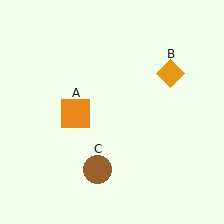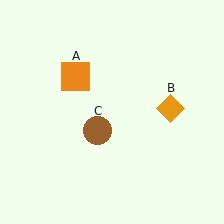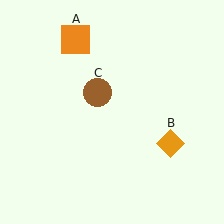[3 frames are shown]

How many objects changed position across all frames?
3 objects changed position: orange square (object A), orange diamond (object B), brown circle (object C).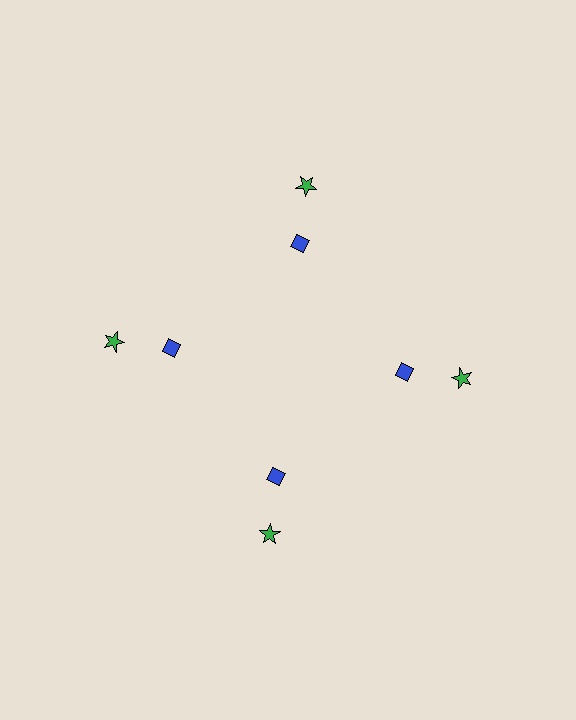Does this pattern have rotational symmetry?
Yes, this pattern has 4-fold rotational symmetry. It looks the same after rotating 90 degrees around the center.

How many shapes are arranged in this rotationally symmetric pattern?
There are 8 shapes, arranged in 4 groups of 2.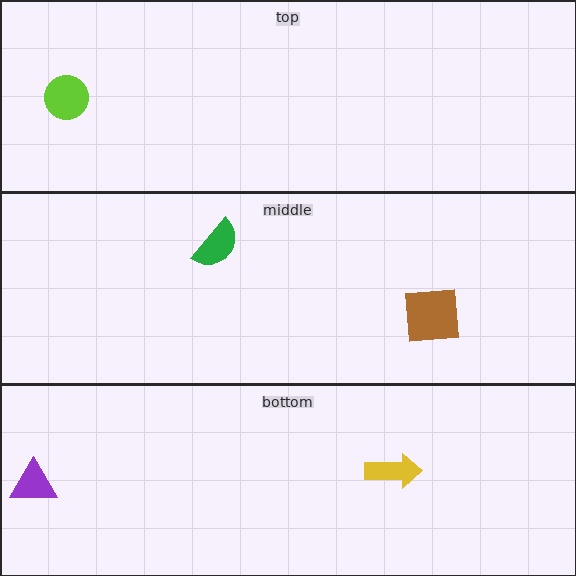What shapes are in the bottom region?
The purple triangle, the yellow arrow.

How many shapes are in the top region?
1.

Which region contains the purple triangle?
The bottom region.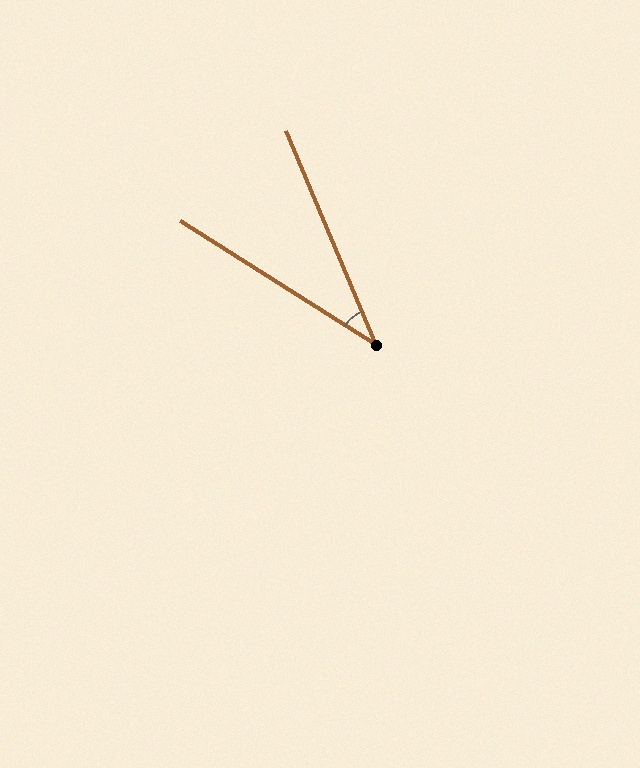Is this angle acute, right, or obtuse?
It is acute.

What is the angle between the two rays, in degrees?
Approximately 35 degrees.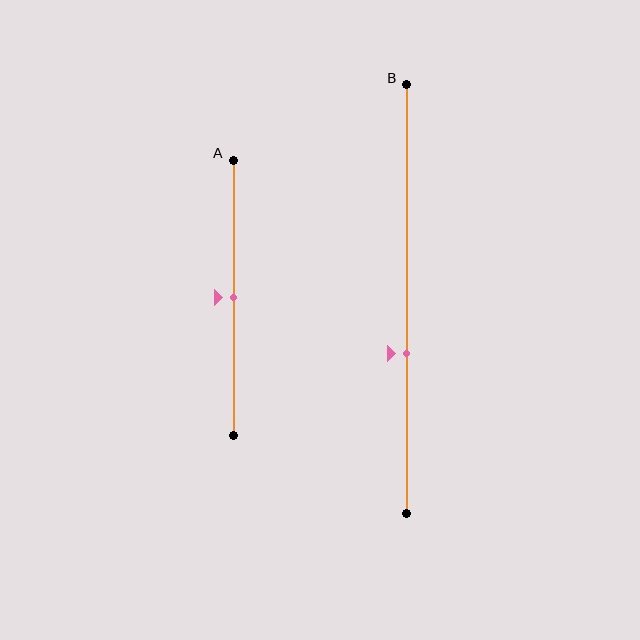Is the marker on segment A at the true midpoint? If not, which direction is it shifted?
Yes, the marker on segment A is at the true midpoint.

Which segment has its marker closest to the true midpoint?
Segment A has its marker closest to the true midpoint.